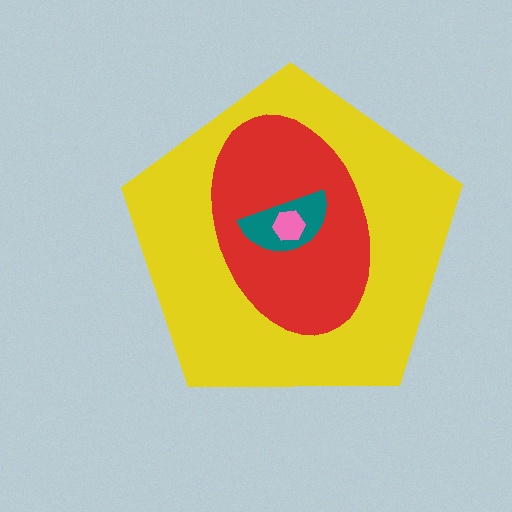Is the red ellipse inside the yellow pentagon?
Yes.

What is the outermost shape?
The yellow pentagon.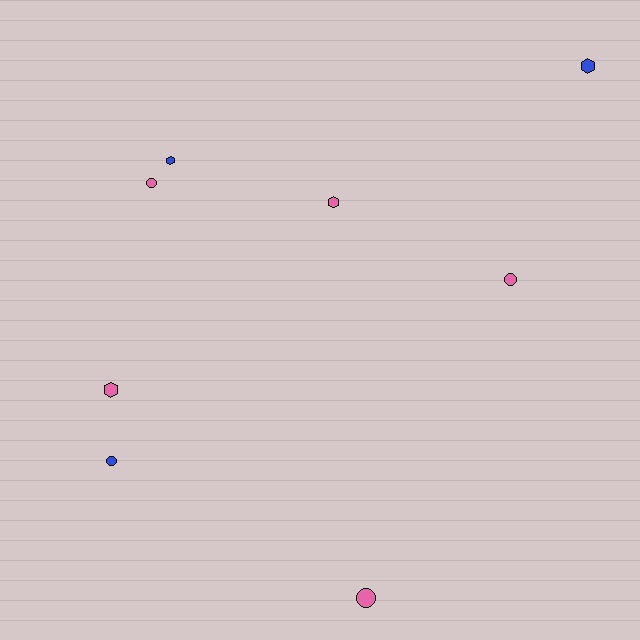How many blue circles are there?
There is 1 blue circle.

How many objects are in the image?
There are 8 objects.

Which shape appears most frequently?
Hexagon, with 4 objects.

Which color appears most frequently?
Pink, with 5 objects.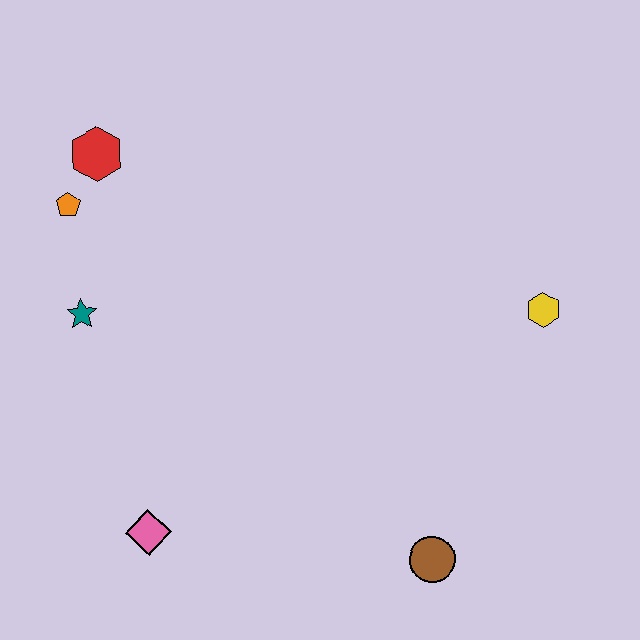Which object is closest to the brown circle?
The yellow hexagon is closest to the brown circle.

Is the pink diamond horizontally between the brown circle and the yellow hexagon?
No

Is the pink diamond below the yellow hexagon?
Yes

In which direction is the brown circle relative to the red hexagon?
The brown circle is below the red hexagon.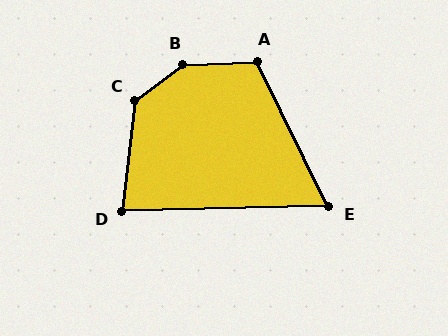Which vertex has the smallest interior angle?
E, at approximately 65 degrees.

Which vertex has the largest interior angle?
B, at approximately 145 degrees.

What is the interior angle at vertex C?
Approximately 134 degrees (obtuse).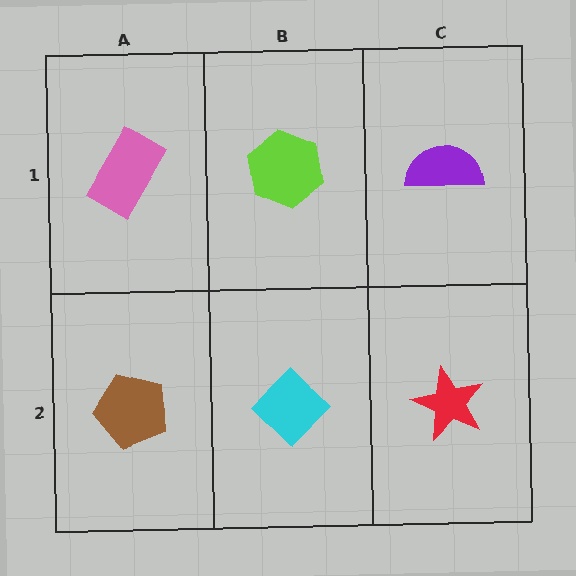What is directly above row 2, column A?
A pink rectangle.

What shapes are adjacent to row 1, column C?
A red star (row 2, column C), a lime hexagon (row 1, column B).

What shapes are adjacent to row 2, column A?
A pink rectangle (row 1, column A), a cyan diamond (row 2, column B).